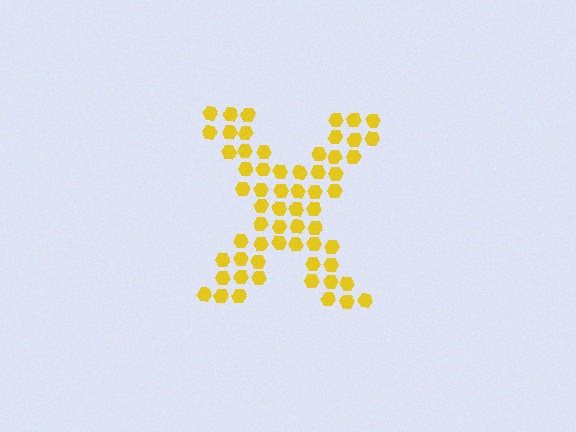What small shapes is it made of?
It is made of small hexagons.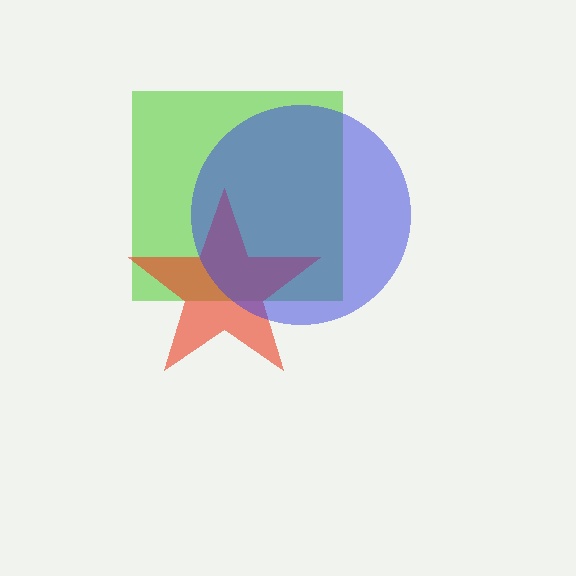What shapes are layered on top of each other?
The layered shapes are: a lime square, a red star, a blue circle.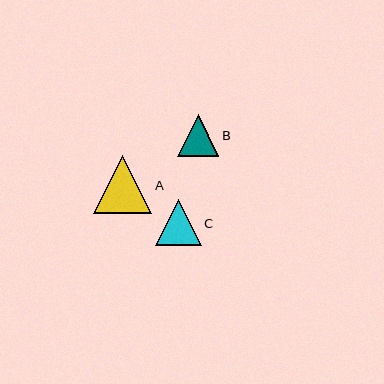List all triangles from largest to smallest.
From largest to smallest: A, C, B.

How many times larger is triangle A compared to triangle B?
Triangle A is approximately 1.4 times the size of triangle B.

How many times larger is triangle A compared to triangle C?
Triangle A is approximately 1.3 times the size of triangle C.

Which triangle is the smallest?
Triangle B is the smallest with a size of approximately 42 pixels.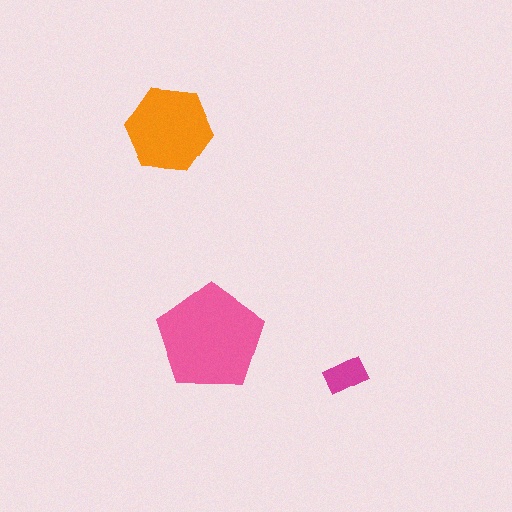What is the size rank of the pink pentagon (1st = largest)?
1st.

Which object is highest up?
The orange hexagon is topmost.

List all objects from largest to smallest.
The pink pentagon, the orange hexagon, the magenta rectangle.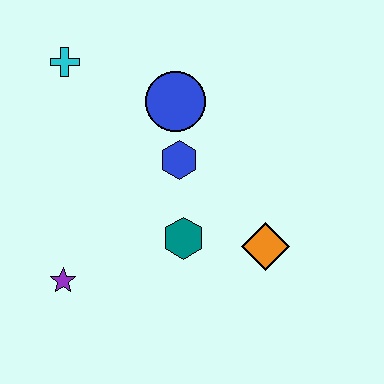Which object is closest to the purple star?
The teal hexagon is closest to the purple star.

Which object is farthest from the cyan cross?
The orange diamond is farthest from the cyan cross.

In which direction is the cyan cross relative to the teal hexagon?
The cyan cross is above the teal hexagon.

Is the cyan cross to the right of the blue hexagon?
No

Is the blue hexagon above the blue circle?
No